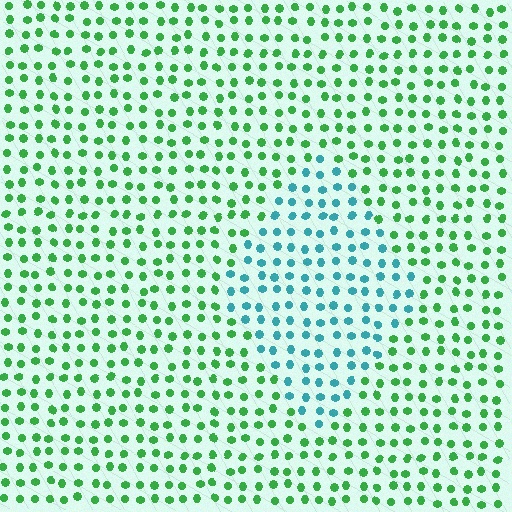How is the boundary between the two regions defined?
The boundary is defined purely by a slight shift in hue (about 56 degrees). Spacing, size, and orientation are identical on both sides.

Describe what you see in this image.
The image is filled with small green elements in a uniform arrangement. A diamond-shaped region is visible where the elements are tinted to a slightly different hue, forming a subtle color boundary.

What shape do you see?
I see a diamond.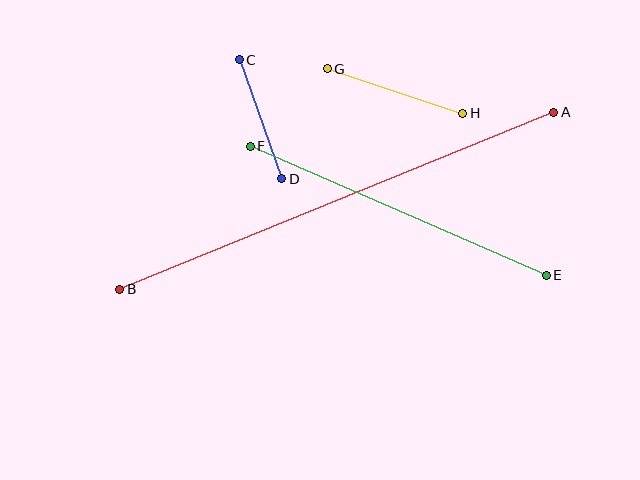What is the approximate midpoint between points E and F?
The midpoint is at approximately (398, 211) pixels.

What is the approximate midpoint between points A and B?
The midpoint is at approximately (337, 201) pixels.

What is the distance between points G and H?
The distance is approximately 143 pixels.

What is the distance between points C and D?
The distance is approximately 127 pixels.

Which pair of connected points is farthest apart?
Points A and B are farthest apart.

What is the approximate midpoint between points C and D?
The midpoint is at approximately (261, 119) pixels.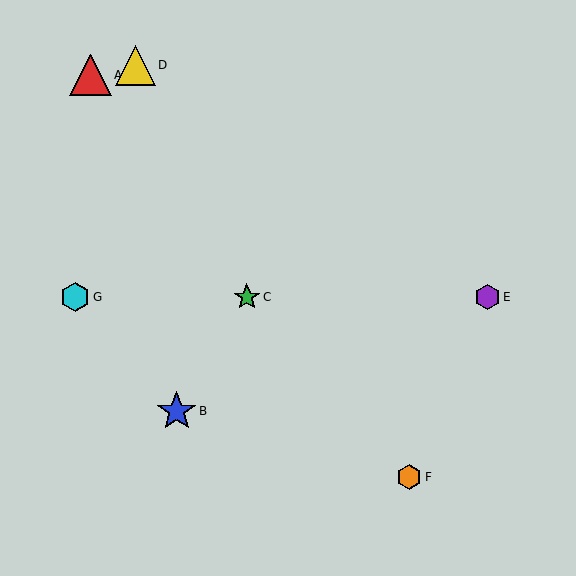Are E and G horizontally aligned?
Yes, both are at y≈297.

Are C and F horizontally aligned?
No, C is at y≈297 and F is at y≈477.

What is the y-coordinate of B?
Object B is at y≈411.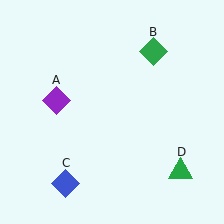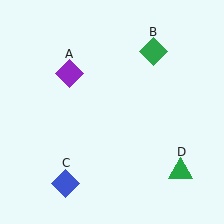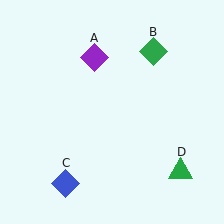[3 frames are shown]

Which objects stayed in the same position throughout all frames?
Green diamond (object B) and blue diamond (object C) and green triangle (object D) remained stationary.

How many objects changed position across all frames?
1 object changed position: purple diamond (object A).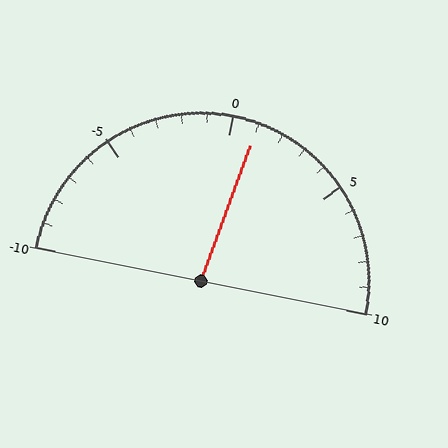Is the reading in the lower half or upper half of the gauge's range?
The reading is in the upper half of the range (-10 to 10).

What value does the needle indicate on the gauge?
The needle indicates approximately 1.